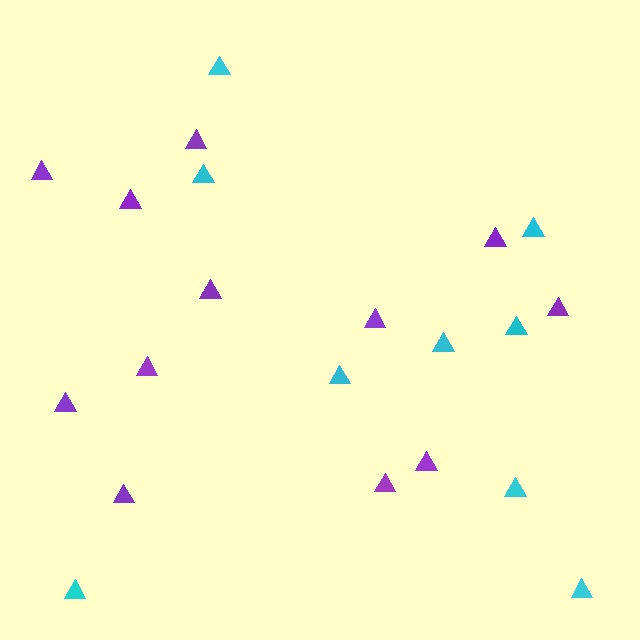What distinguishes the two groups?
There are 2 groups: one group of cyan triangles (9) and one group of purple triangles (12).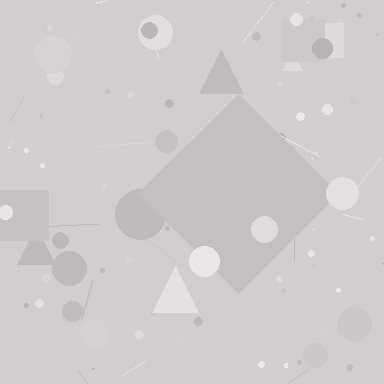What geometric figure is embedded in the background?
A diamond is embedded in the background.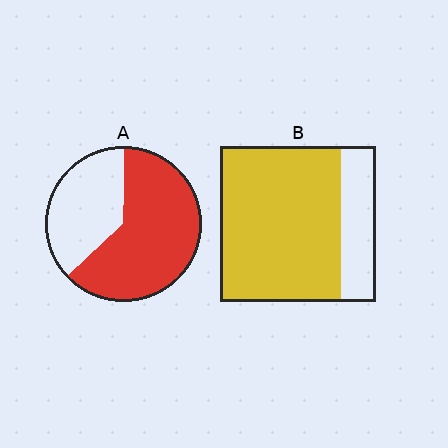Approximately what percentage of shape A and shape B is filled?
A is approximately 65% and B is approximately 80%.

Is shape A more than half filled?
Yes.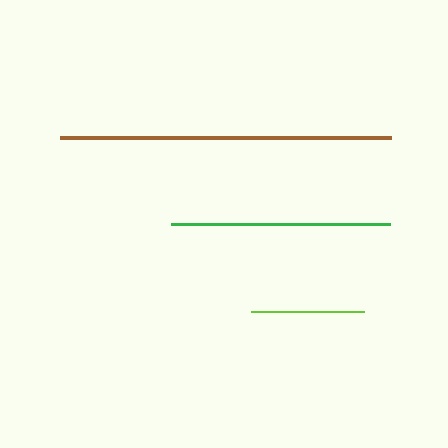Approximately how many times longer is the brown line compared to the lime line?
The brown line is approximately 2.9 times the length of the lime line.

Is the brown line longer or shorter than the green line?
The brown line is longer than the green line.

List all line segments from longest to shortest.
From longest to shortest: brown, green, lime.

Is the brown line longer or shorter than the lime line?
The brown line is longer than the lime line.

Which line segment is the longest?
The brown line is the longest at approximately 332 pixels.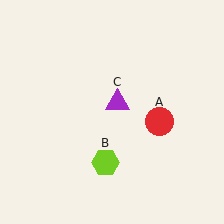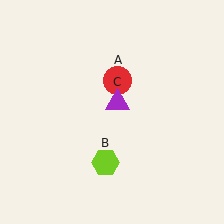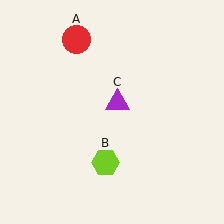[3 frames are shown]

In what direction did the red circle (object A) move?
The red circle (object A) moved up and to the left.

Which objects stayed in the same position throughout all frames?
Lime hexagon (object B) and purple triangle (object C) remained stationary.